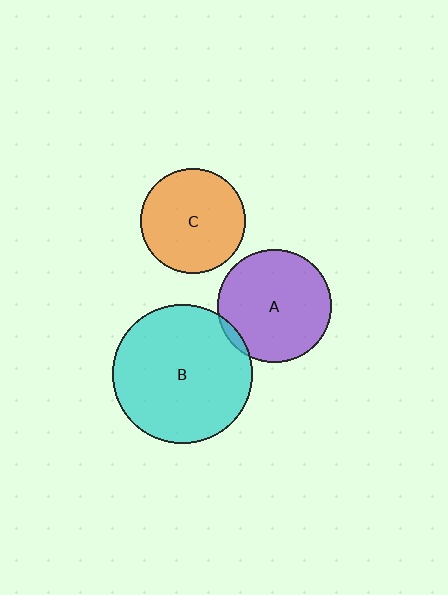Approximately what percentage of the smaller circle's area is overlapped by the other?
Approximately 5%.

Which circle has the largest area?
Circle B (cyan).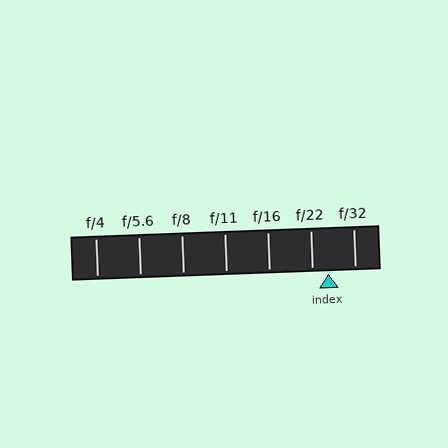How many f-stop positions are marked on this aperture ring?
There are 7 f-stop positions marked.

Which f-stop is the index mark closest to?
The index mark is closest to f/22.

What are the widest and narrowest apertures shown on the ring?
The widest aperture shown is f/4 and the narrowest is f/32.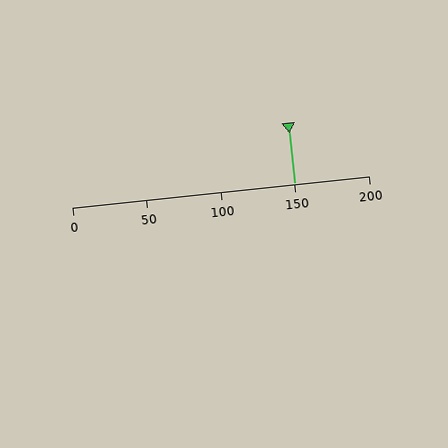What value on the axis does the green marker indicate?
The marker indicates approximately 150.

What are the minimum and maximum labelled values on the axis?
The axis runs from 0 to 200.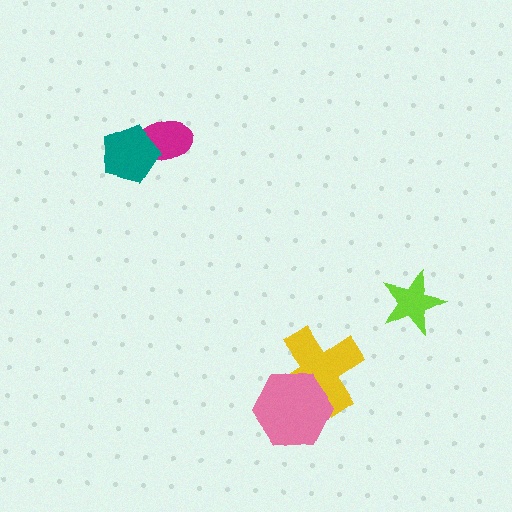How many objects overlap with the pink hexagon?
1 object overlaps with the pink hexagon.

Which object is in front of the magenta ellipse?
The teal pentagon is in front of the magenta ellipse.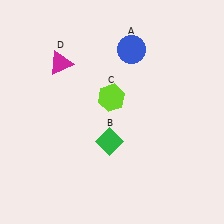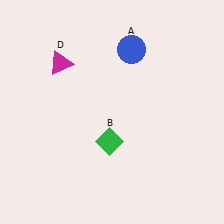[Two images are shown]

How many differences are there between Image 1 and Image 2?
There is 1 difference between the two images.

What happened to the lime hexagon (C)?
The lime hexagon (C) was removed in Image 2. It was in the top-left area of Image 1.